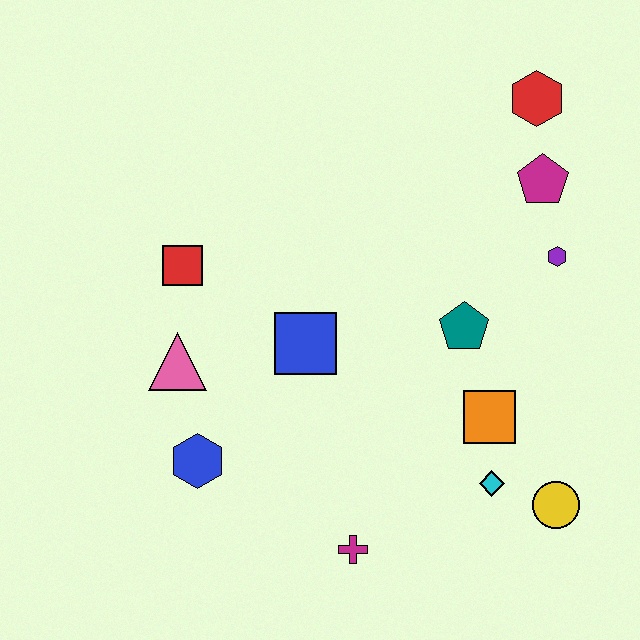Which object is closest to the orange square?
The cyan diamond is closest to the orange square.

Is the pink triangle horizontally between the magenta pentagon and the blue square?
No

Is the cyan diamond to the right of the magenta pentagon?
No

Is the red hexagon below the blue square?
No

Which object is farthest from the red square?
The yellow circle is farthest from the red square.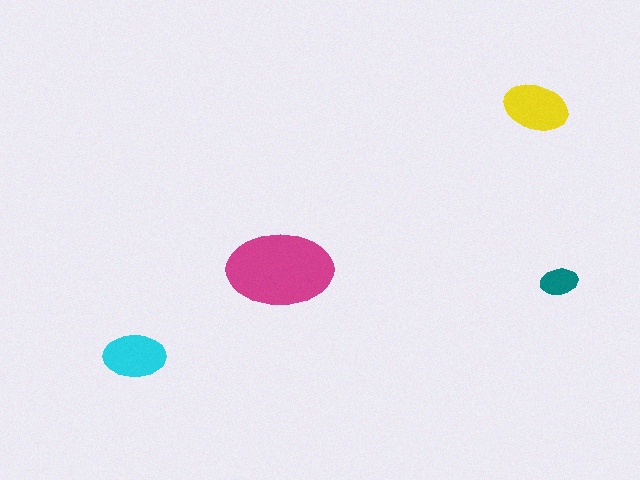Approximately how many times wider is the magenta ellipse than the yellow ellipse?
About 1.5 times wider.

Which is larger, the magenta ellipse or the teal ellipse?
The magenta one.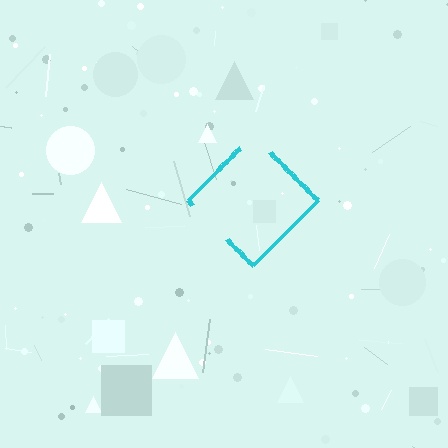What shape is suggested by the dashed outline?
The dashed outline suggests a diamond.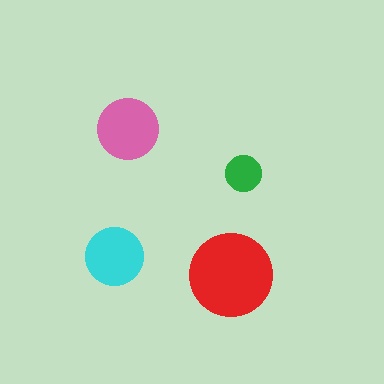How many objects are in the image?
There are 4 objects in the image.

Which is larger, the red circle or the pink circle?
The red one.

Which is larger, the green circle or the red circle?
The red one.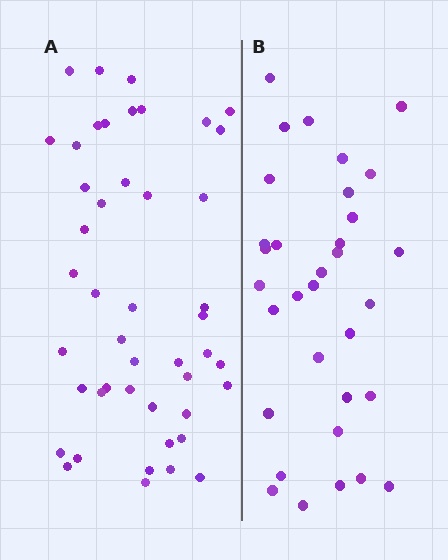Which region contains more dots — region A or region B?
Region A (the left region) has more dots.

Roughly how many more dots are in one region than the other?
Region A has approximately 15 more dots than region B.